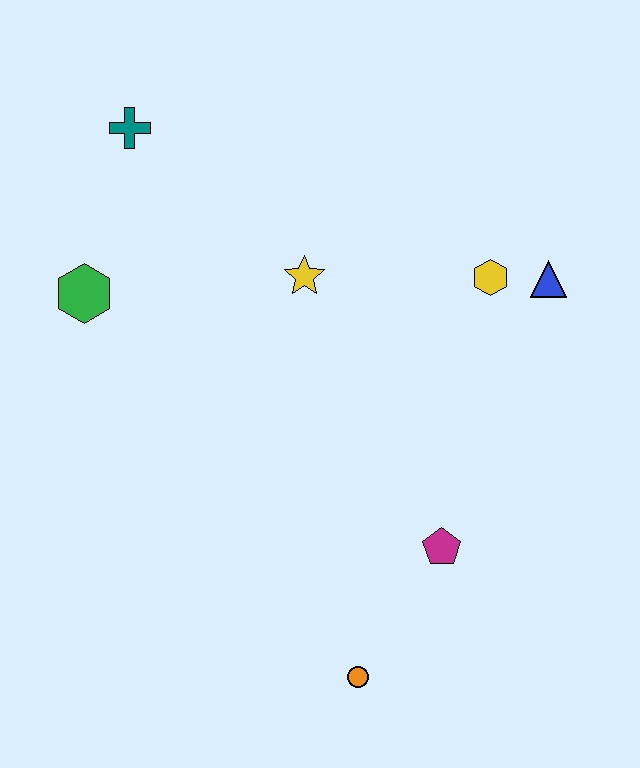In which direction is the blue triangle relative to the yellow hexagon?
The blue triangle is to the right of the yellow hexagon.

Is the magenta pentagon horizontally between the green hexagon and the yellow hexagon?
Yes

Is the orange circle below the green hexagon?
Yes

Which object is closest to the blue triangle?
The yellow hexagon is closest to the blue triangle.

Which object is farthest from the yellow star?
The orange circle is farthest from the yellow star.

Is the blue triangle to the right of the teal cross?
Yes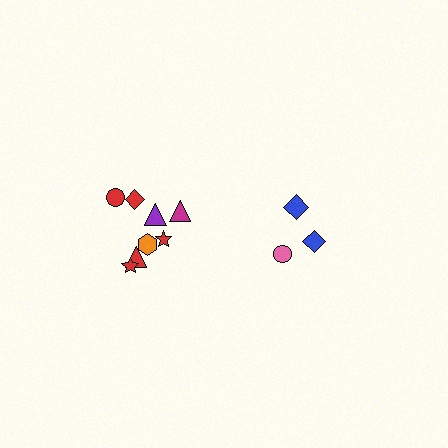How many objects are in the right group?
There are 3 objects.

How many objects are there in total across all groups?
There are 11 objects.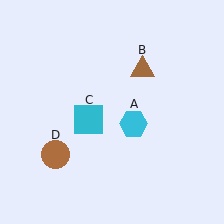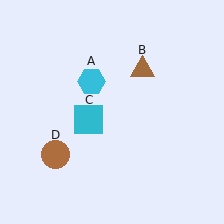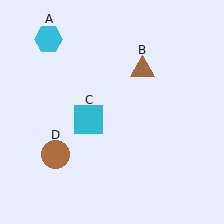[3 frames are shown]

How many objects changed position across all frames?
1 object changed position: cyan hexagon (object A).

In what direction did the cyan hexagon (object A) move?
The cyan hexagon (object A) moved up and to the left.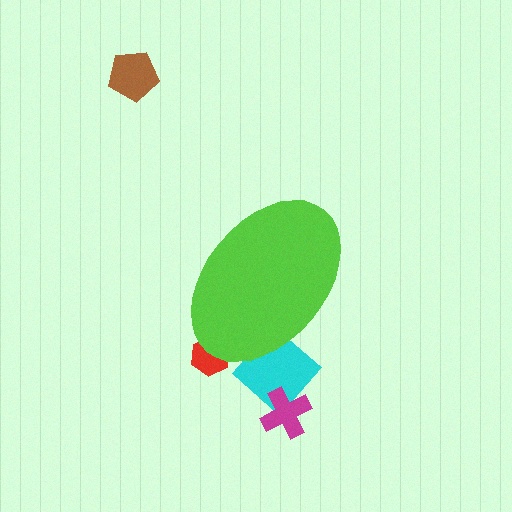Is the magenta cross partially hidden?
No, the magenta cross is fully visible.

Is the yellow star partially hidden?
Yes, the yellow star is partially hidden behind the lime ellipse.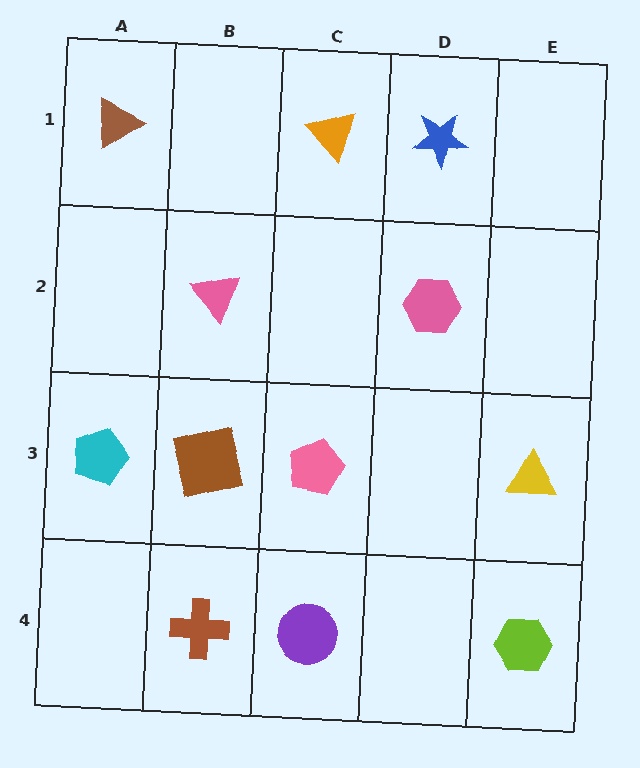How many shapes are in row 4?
3 shapes.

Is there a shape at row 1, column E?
No, that cell is empty.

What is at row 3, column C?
A pink pentagon.